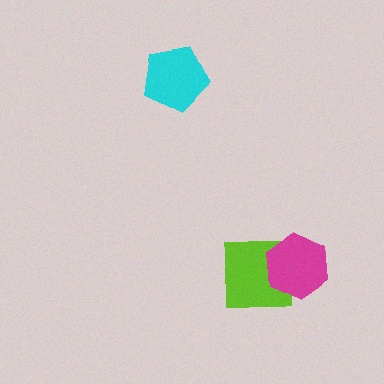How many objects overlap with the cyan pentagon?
0 objects overlap with the cyan pentagon.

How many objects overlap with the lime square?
1 object overlaps with the lime square.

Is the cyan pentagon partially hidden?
No, no other shape covers it.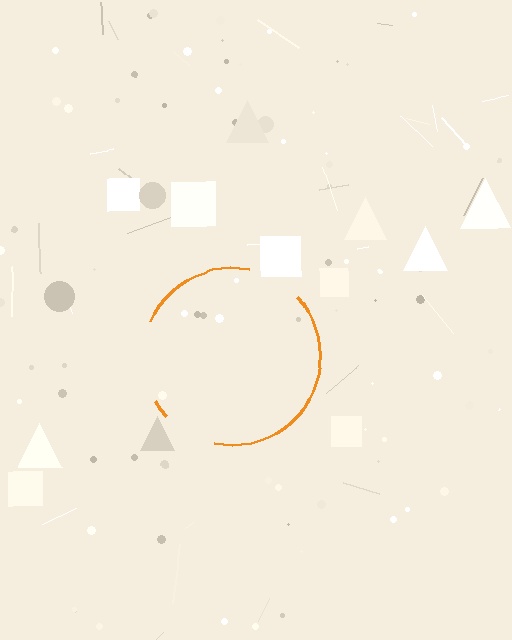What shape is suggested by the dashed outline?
The dashed outline suggests a circle.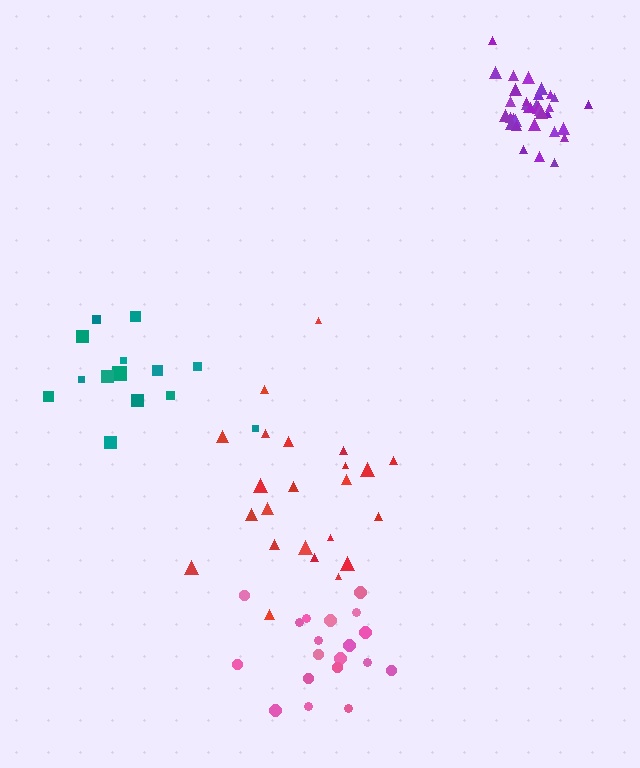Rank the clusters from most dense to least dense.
purple, pink, teal, red.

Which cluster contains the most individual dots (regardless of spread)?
Purple (34).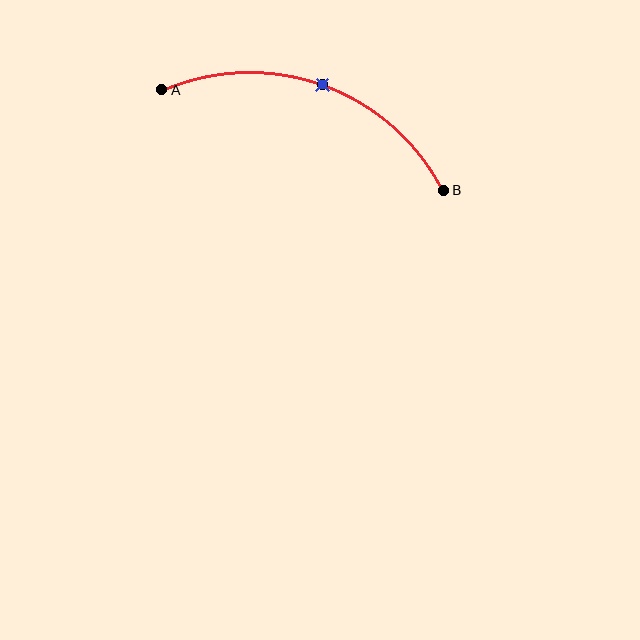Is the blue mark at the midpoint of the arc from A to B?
Yes. The blue mark lies on the arc at equal arc-length from both A and B — it is the arc midpoint.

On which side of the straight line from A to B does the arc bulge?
The arc bulges above the straight line connecting A and B.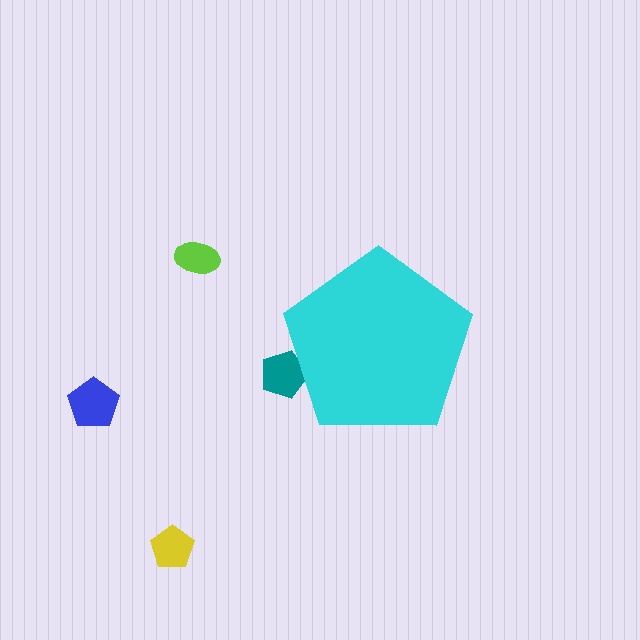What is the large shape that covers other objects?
A cyan pentagon.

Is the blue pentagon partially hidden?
No, the blue pentagon is fully visible.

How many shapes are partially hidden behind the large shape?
1 shape is partially hidden.